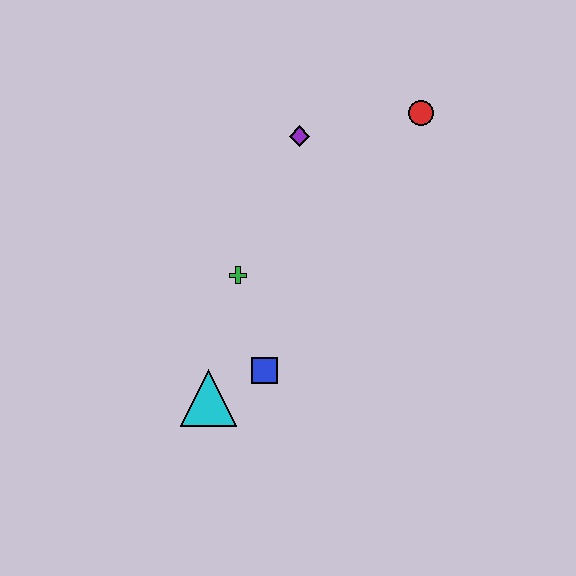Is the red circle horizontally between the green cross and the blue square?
No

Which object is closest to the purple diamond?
The red circle is closest to the purple diamond.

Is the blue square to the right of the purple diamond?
No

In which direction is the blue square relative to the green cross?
The blue square is below the green cross.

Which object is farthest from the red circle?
The cyan triangle is farthest from the red circle.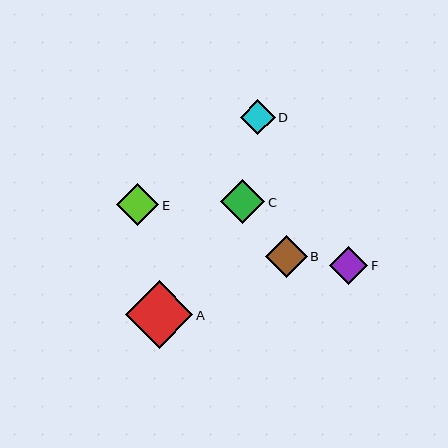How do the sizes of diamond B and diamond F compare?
Diamond B and diamond F are approximately the same size.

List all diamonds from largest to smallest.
From largest to smallest: A, C, E, B, F, D.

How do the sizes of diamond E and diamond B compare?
Diamond E and diamond B are approximately the same size.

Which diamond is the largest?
Diamond A is the largest with a size of approximately 68 pixels.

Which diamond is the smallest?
Diamond D is the smallest with a size of approximately 35 pixels.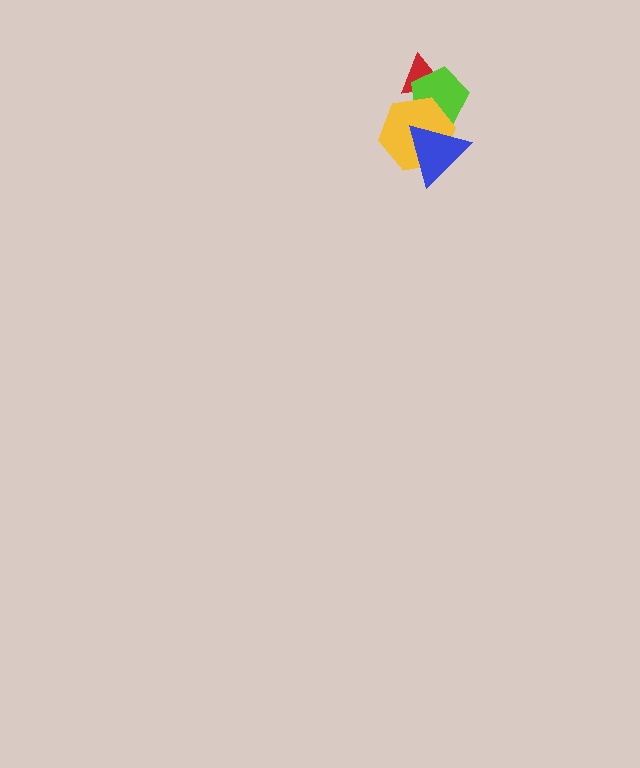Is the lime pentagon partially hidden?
Yes, it is partially covered by another shape.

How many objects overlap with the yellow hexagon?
3 objects overlap with the yellow hexagon.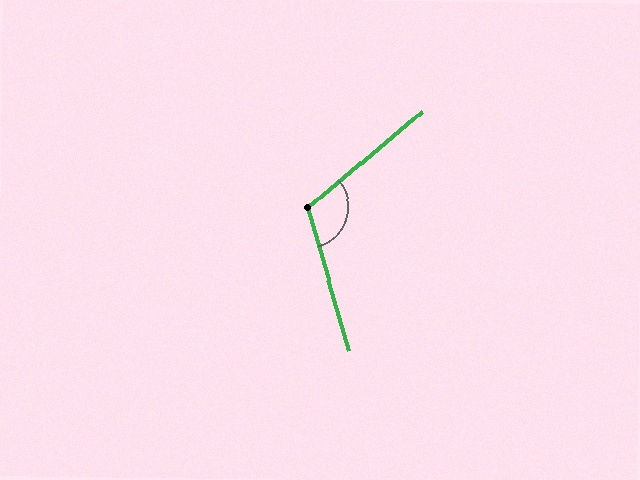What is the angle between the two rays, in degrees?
Approximately 114 degrees.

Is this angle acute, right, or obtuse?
It is obtuse.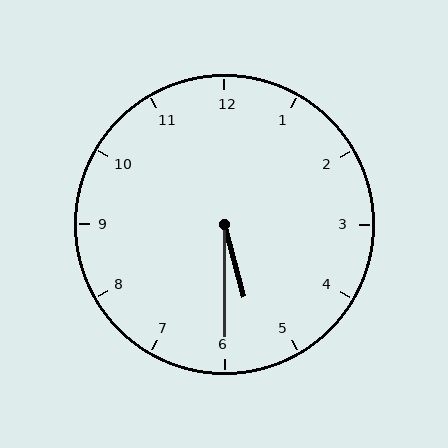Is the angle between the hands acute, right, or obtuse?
It is acute.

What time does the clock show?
5:30.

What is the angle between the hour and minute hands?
Approximately 15 degrees.